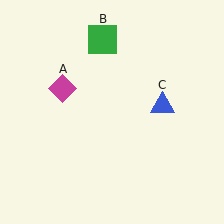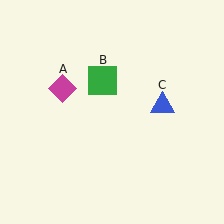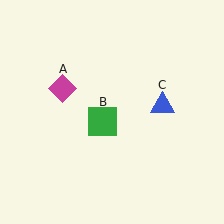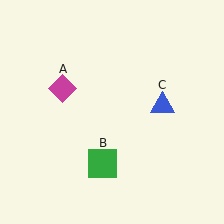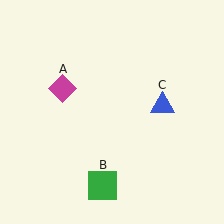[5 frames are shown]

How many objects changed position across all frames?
1 object changed position: green square (object B).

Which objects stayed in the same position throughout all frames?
Magenta diamond (object A) and blue triangle (object C) remained stationary.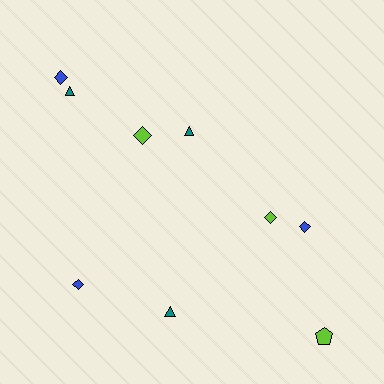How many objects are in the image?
There are 9 objects.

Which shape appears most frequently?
Diamond, with 5 objects.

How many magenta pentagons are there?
There are no magenta pentagons.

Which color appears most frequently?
Teal, with 3 objects.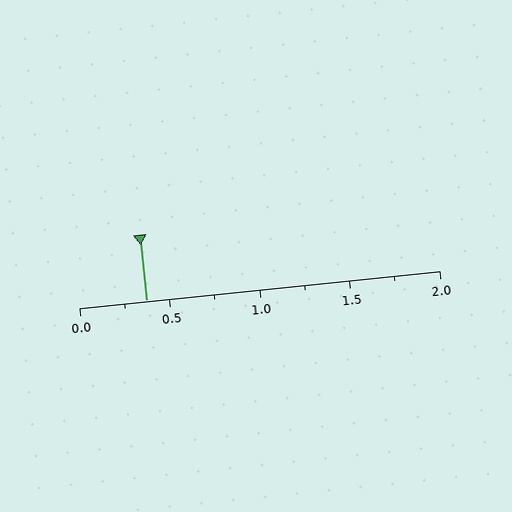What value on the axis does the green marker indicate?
The marker indicates approximately 0.38.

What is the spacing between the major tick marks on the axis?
The major ticks are spaced 0.5 apart.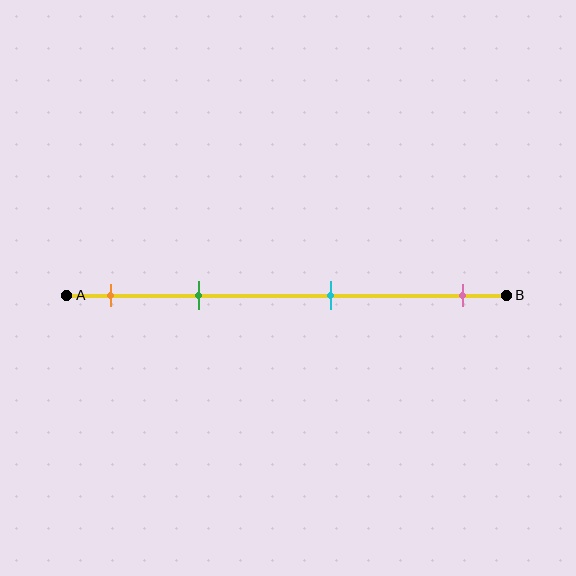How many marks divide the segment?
There are 4 marks dividing the segment.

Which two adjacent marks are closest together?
The orange and green marks are the closest adjacent pair.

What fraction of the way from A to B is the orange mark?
The orange mark is approximately 10% (0.1) of the way from A to B.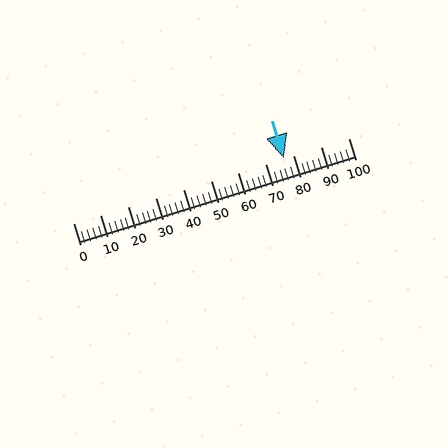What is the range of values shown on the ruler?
The ruler shows values from 0 to 100.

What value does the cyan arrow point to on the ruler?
The cyan arrow points to approximately 77.